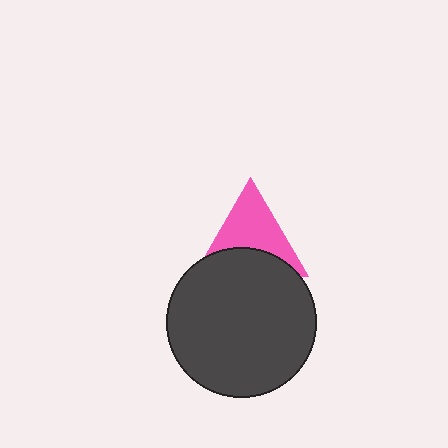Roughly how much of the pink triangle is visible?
About half of it is visible (roughly 59%).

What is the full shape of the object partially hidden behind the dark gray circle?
The partially hidden object is a pink triangle.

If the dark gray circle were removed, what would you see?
You would see the complete pink triangle.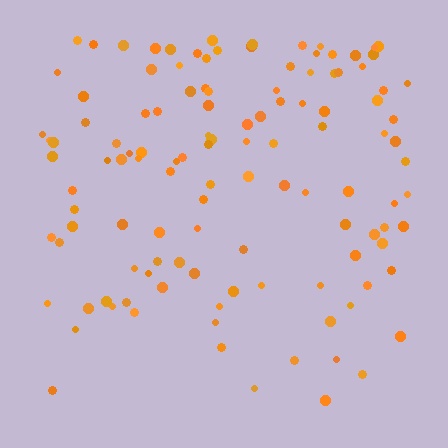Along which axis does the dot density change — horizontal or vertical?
Vertical.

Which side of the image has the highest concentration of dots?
The top.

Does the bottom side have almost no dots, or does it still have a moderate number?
Still a moderate number, just noticeably fewer than the top.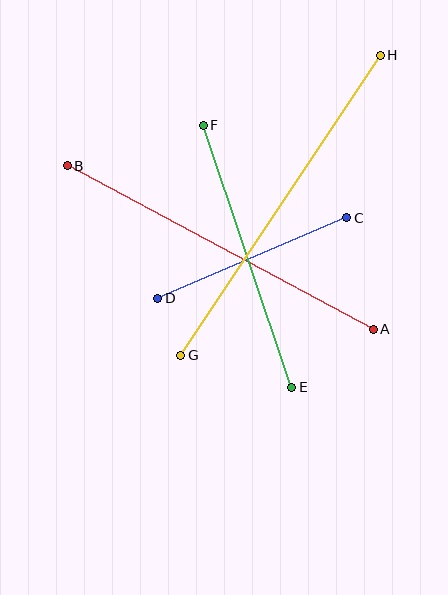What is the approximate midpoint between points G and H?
The midpoint is at approximately (280, 205) pixels.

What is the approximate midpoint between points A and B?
The midpoint is at approximately (220, 247) pixels.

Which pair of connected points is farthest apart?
Points G and H are farthest apart.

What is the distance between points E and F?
The distance is approximately 277 pixels.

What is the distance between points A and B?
The distance is approximately 347 pixels.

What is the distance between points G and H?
The distance is approximately 360 pixels.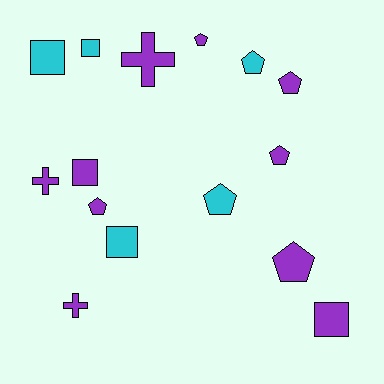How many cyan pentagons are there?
There are 2 cyan pentagons.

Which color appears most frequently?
Purple, with 10 objects.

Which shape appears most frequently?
Pentagon, with 7 objects.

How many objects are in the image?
There are 15 objects.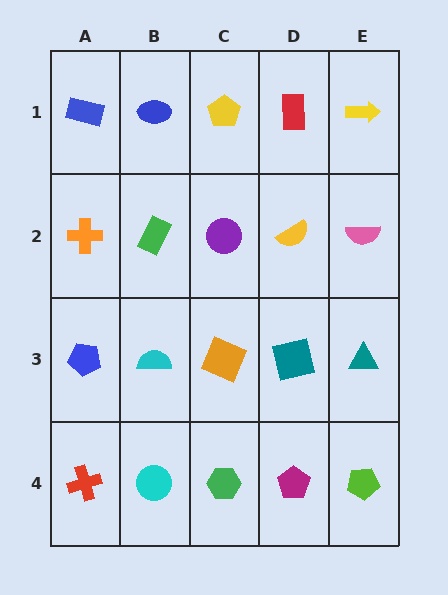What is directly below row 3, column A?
A red cross.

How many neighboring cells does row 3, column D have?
4.